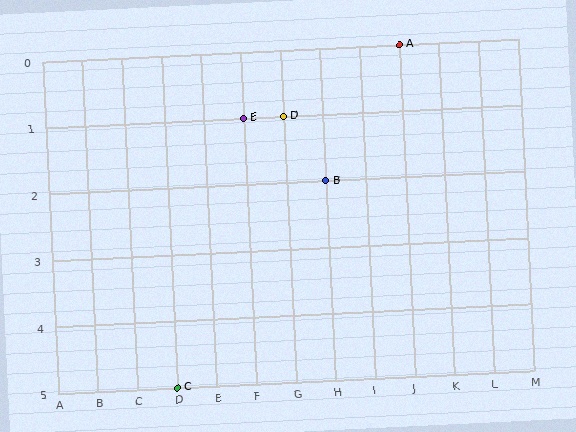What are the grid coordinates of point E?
Point E is at grid coordinates (F, 1).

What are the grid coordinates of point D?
Point D is at grid coordinates (G, 1).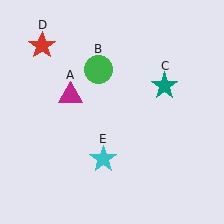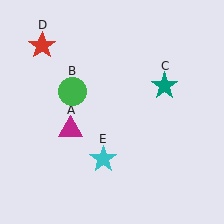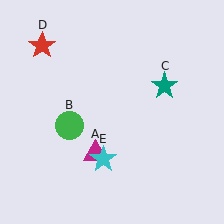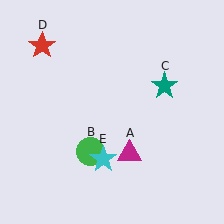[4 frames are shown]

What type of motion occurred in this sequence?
The magenta triangle (object A), green circle (object B) rotated counterclockwise around the center of the scene.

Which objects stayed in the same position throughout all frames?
Teal star (object C) and red star (object D) and cyan star (object E) remained stationary.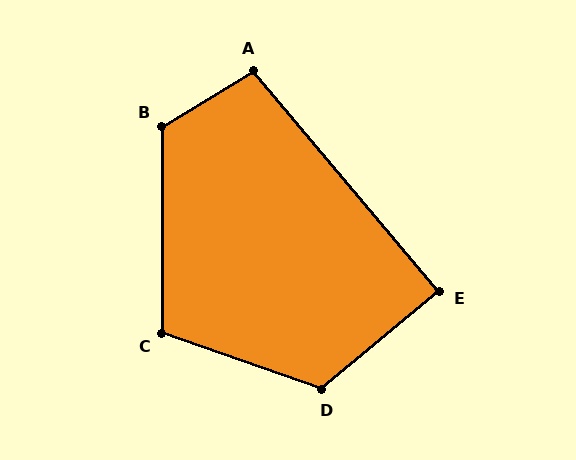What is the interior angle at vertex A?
Approximately 99 degrees (obtuse).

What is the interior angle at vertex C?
Approximately 110 degrees (obtuse).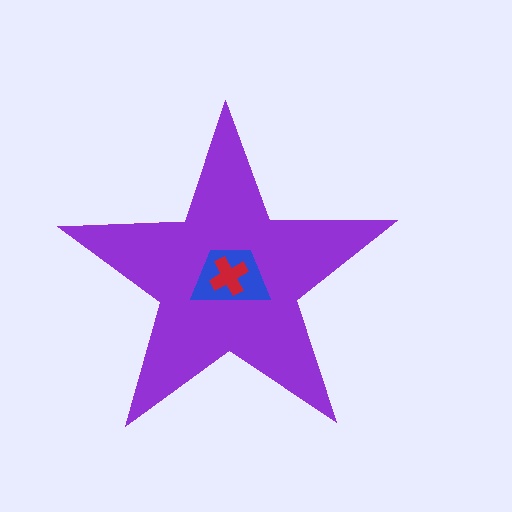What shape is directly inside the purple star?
The blue trapezoid.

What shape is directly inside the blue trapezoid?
The red cross.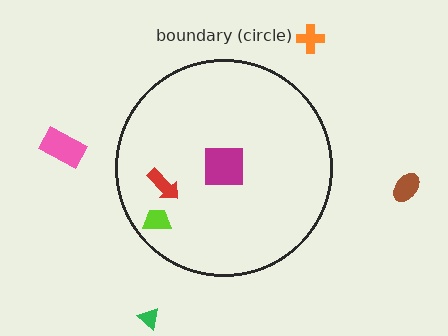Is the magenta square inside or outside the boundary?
Inside.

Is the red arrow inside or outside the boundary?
Inside.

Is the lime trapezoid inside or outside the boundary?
Inside.